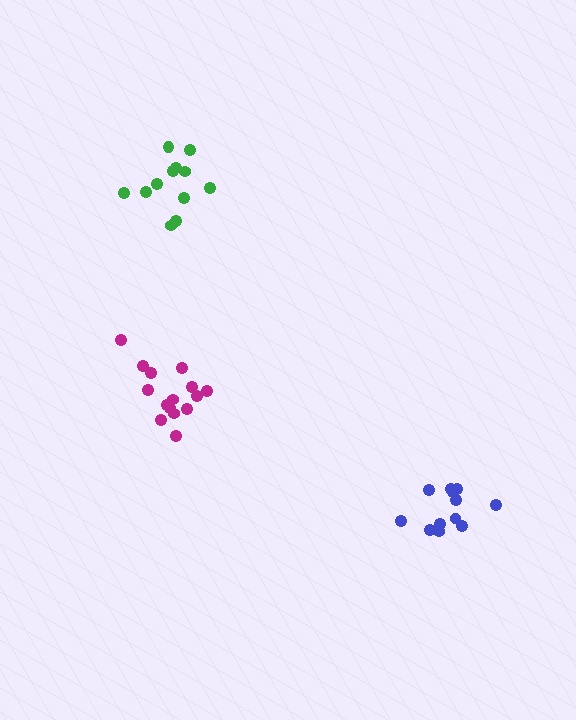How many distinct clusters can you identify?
There are 3 distinct clusters.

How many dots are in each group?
Group 1: 12 dots, Group 2: 15 dots, Group 3: 12 dots (39 total).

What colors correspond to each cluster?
The clusters are colored: blue, magenta, green.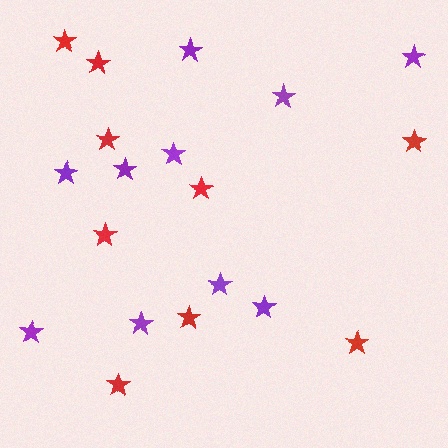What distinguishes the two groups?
There are 2 groups: one group of purple stars (10) and one group of red stars (9).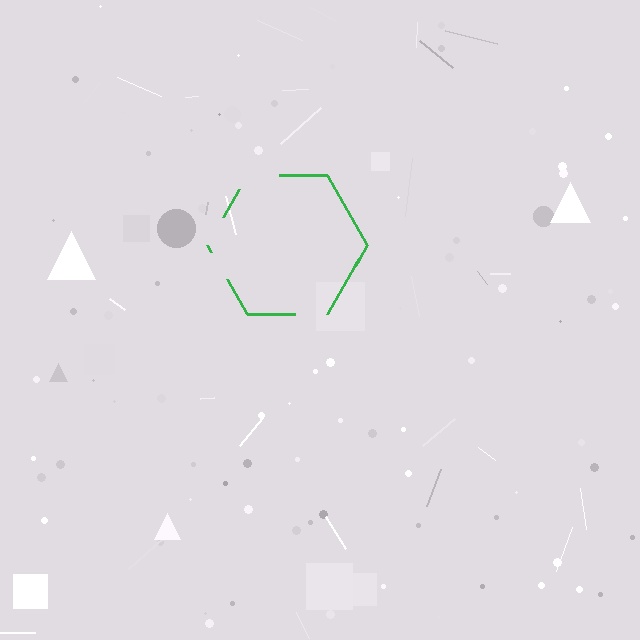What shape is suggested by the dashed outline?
The dashed outline suggests a hexagon.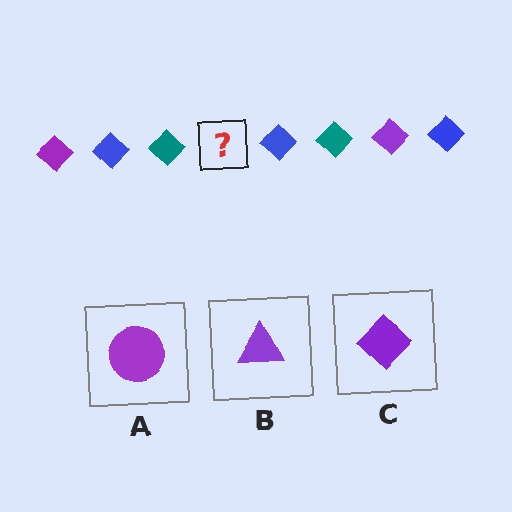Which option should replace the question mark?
Option C.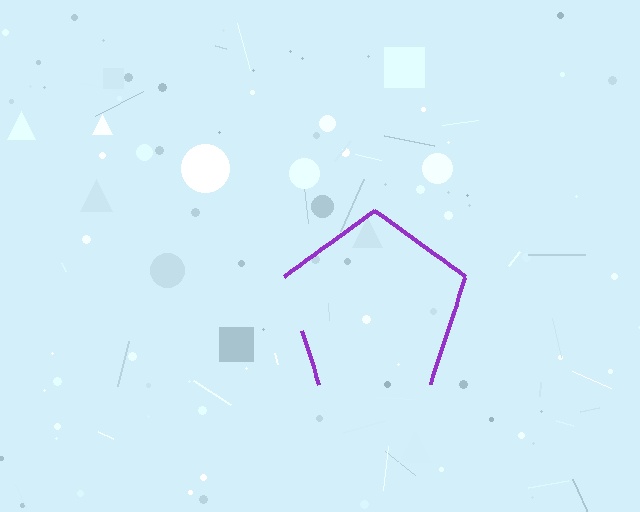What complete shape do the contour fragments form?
The contour fragments form a pentagon.